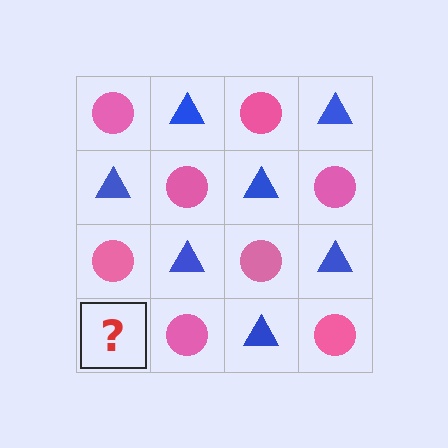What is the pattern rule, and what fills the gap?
The rule is that it alternates pink circle and blue triangle in a checkerboard pattern. The gap should be filled with a blue triangle.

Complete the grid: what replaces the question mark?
The question mark should be replaced with a blue triangle.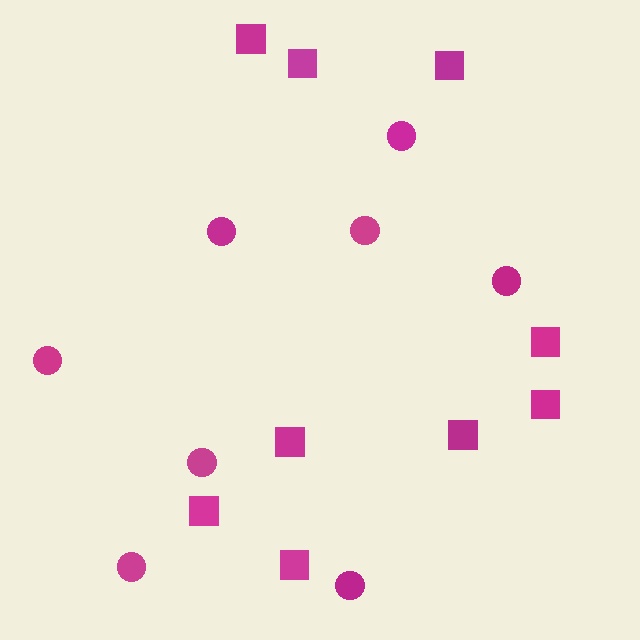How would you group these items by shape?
There are 2 groups: one group of circles (8) and one group of squares (9).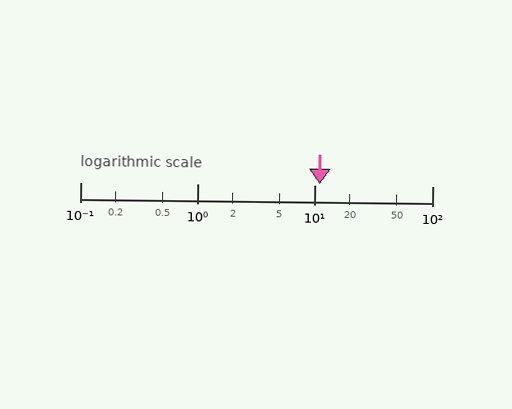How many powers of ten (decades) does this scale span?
The scale spans 3 decades, from 0.1 to 100.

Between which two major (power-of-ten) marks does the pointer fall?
The pointer is between 10 and 100.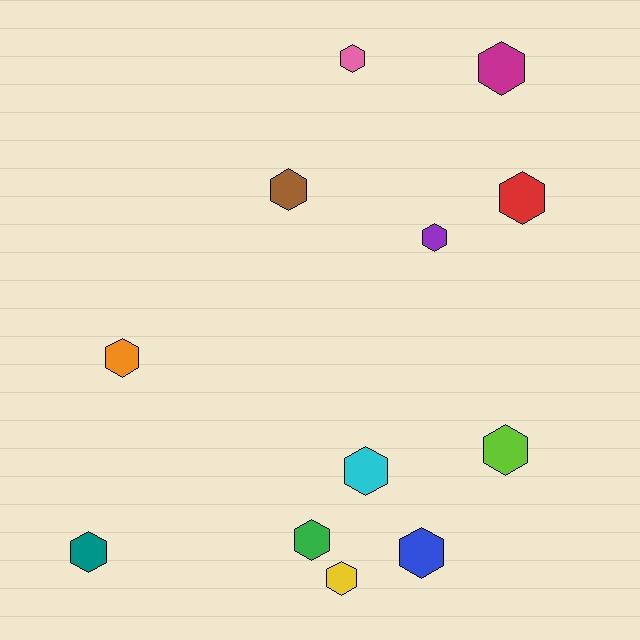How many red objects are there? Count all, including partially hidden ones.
There is 1 red object.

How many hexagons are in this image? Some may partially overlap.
There are 12 hexagons.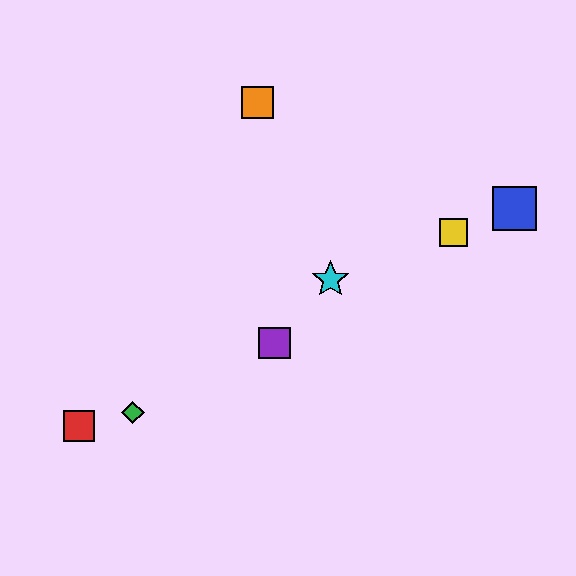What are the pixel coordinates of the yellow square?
The yellow square is at (453, 232).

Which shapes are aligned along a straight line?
The blue square, the yellow square, the cyan star are aligned along a straight line.